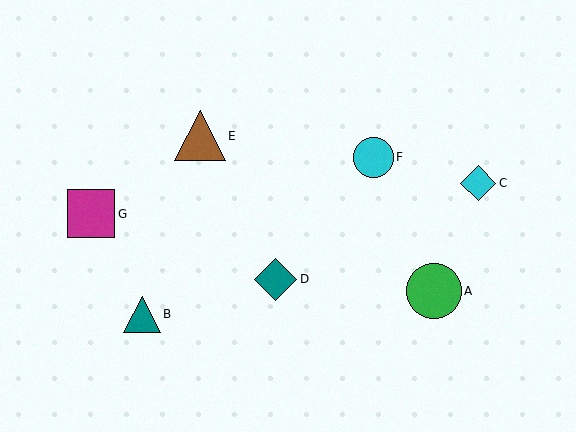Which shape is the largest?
The green circle (labeled A) is the largest.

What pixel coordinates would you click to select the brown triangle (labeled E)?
Click at (200, 136) to select the brown triangle E.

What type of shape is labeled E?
Shape E is a brown triangle.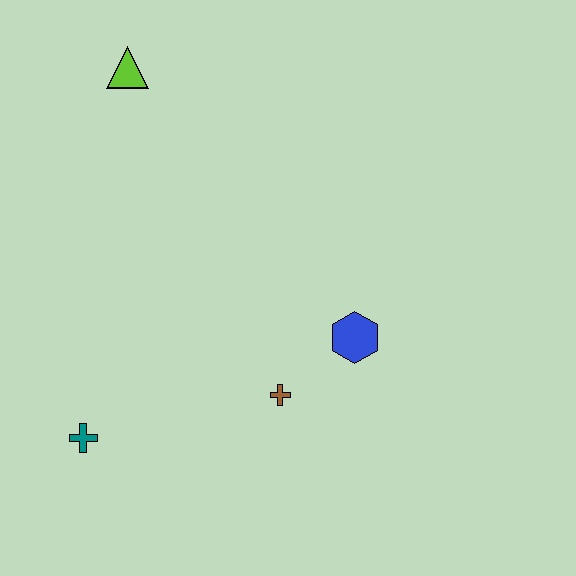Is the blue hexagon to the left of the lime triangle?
No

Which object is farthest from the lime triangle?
The teal cross is farthest from the lime triangle.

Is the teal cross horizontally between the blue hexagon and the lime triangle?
No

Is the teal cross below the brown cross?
Yes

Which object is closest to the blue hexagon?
The brown cross is closest to the blue hexagon.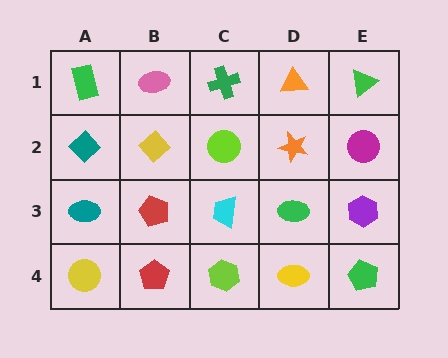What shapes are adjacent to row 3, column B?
A yellow diamond (row 2, column B), a red pentagon (row 4, column B), a teal ellipse (row 3, column A), a cyan trapezoid (row 3, column C).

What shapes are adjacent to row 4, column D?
A green ellipse (row 3, column D), a lime hexagon (row 4, column C), a green pentagon (row 4, column E).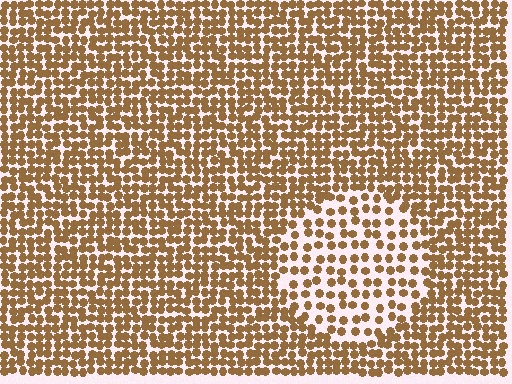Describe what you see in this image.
The image contains small brown elements arranged at two different densities. A circle-shaped region is visible where the elements are less densely packed than the surrounding area.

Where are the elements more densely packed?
The elements are more densely packed outside the circle boundary.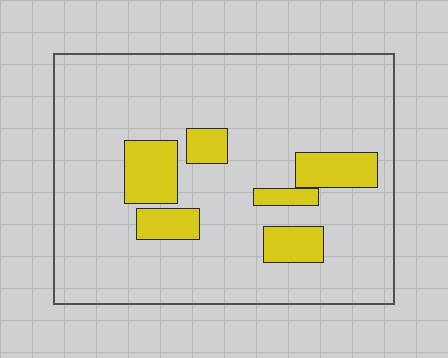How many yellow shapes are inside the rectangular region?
6.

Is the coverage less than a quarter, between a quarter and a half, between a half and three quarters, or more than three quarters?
Less than a quarter.